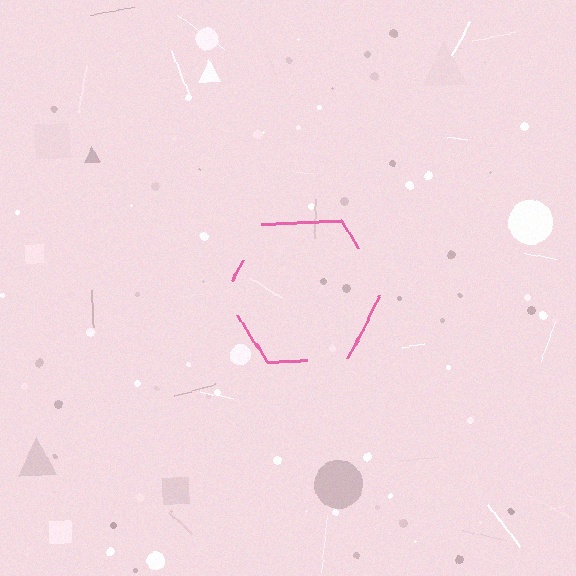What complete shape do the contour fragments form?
The contour fragments form a hexagon.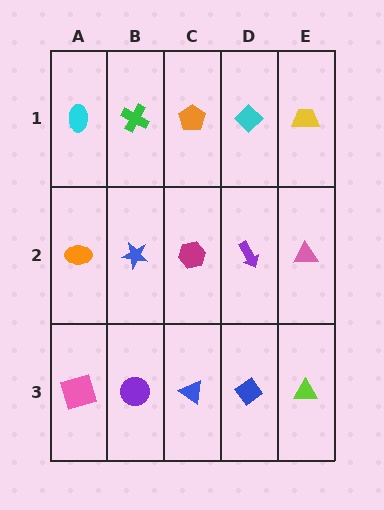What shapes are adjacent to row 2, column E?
A yellow trapezoid (row 1, column E), a lime triangle (row 3, column E), a purple arrow (row 2, column D).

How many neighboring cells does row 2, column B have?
4.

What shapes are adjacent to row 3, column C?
A magenta hexagon (row 2, column C), a purple circle (row 3, column B), a blue diamond (row 3, column D).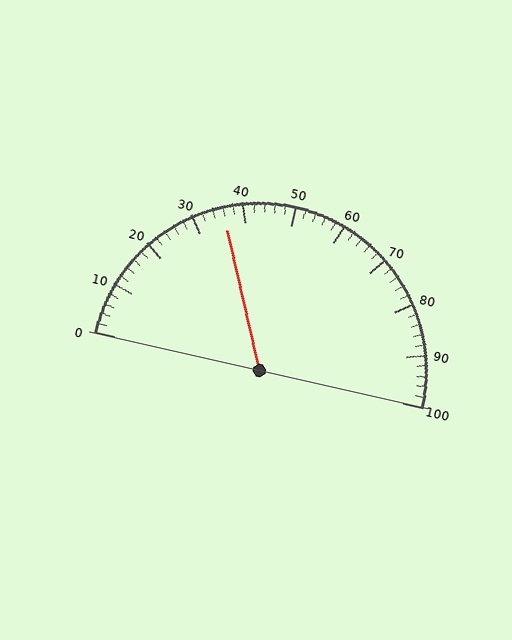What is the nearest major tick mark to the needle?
The nearest major tick mark is 40.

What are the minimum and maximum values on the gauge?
The gauge ranges from 0 to 100.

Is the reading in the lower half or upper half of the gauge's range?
The reading is in the lower half of the range (0 to 100).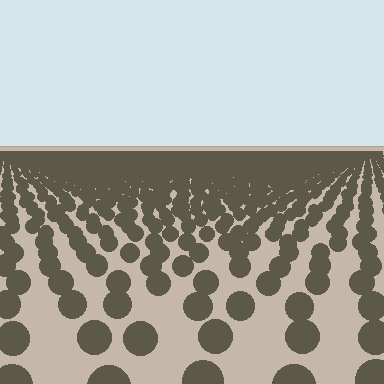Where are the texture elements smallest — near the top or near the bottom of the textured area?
Near the top.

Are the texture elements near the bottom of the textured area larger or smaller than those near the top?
Larger. Near the bottom, elements are closer to the viewer and appear at a bigger on-screen size.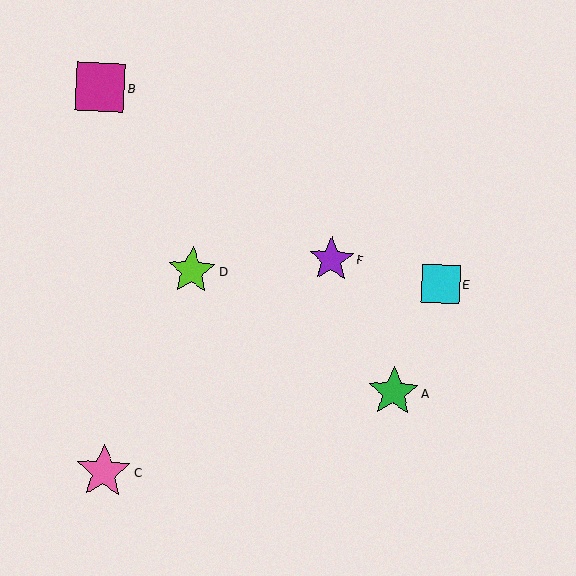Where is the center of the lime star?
The center of the lime star is at (192, 271).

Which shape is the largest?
The pink star (labeled C) is the largest.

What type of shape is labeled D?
Shape D is a lime star.